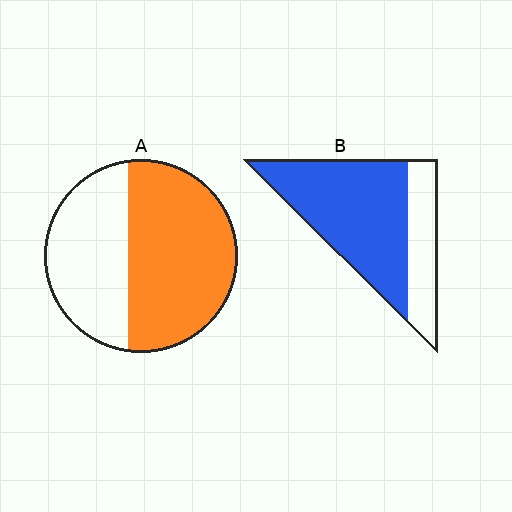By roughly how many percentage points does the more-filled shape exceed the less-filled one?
By roughly 15 percentage points (B over A).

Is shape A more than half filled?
Yes.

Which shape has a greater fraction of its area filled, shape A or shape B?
Shape B.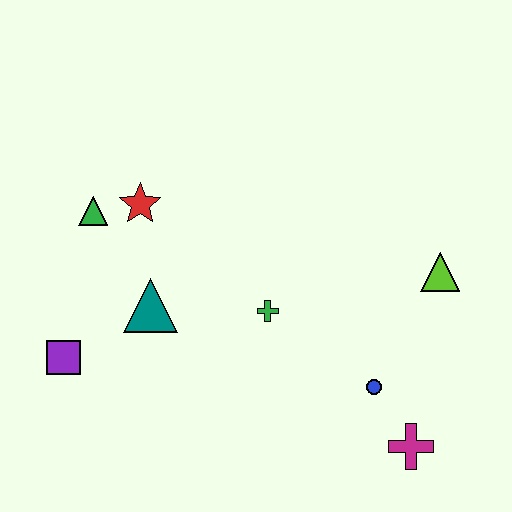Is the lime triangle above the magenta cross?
Yes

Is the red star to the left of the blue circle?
Yes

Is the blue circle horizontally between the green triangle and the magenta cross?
Yes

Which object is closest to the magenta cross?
The blue circle is closest to the magenta cross.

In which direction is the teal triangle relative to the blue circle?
The teal triangle is to the left of the blue circle.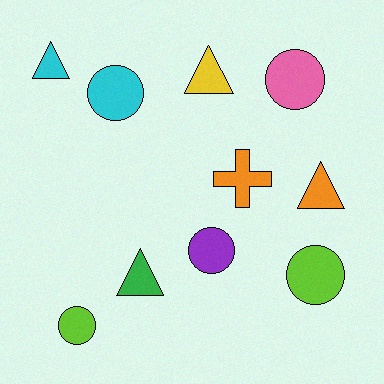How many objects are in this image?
There are 10 objects.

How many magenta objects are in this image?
There are no magenta objects.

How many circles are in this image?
There are 5 circles.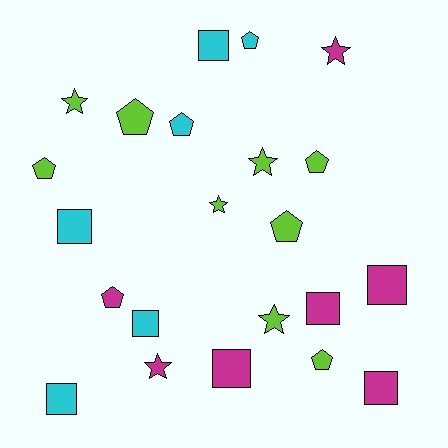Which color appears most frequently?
Lime, with 9 objects.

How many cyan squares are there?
There are 4 cyan squares.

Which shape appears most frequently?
Square, with 8 objects.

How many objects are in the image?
There are 22 objects.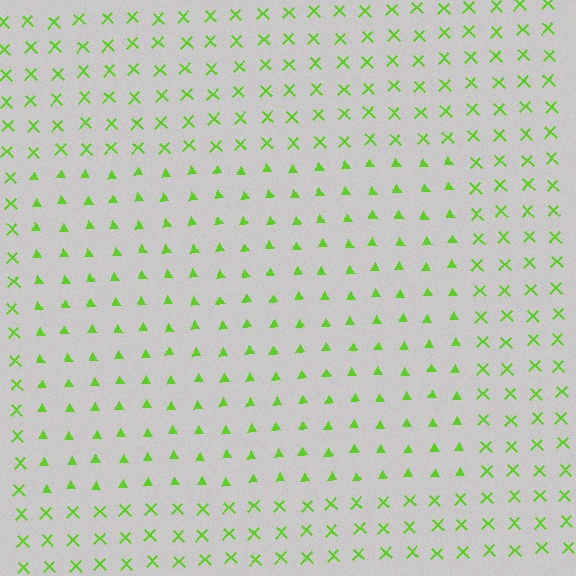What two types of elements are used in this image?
The image uses triangles inside the rectangle region and X marks outside it.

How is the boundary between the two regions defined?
The boundary is defined by a change in element shape: triangles inside vs. X marks outside. All elements share the same color and spacing.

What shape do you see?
I see a rectangle.